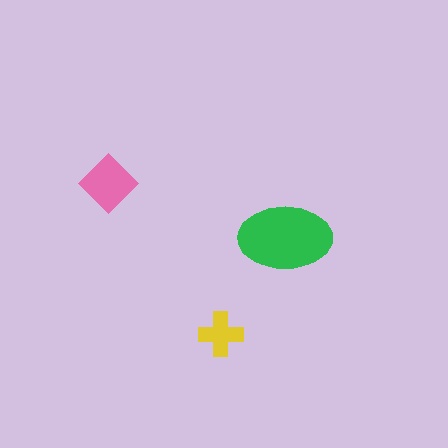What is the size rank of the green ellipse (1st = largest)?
1st.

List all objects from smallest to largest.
The yellow cross, the pink diamond, the green ellipse.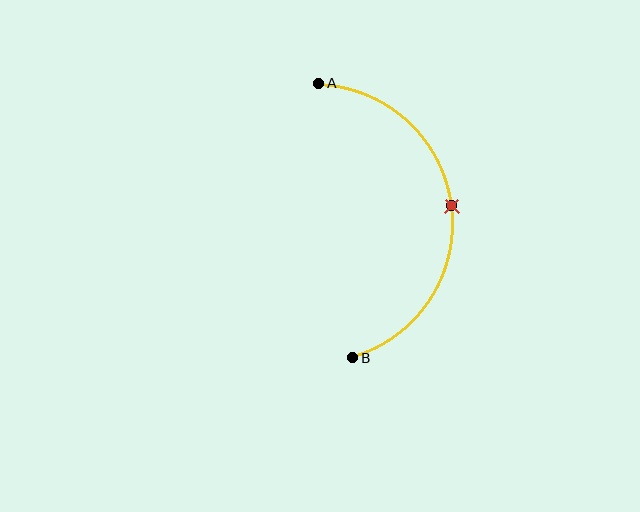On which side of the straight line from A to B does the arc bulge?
The arc bulges to the right of the straight line connecting A and B.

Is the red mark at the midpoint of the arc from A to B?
Yes. The red mark lies on the arc at equal arc-length from both A and B — it is the arc midpoint.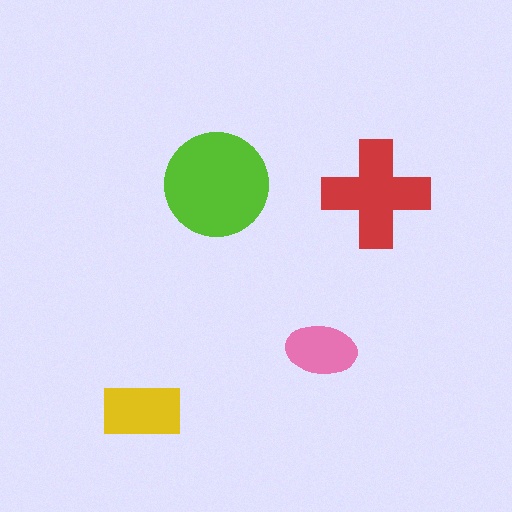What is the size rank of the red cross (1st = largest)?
2nd.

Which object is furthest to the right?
The red cross is rightmost.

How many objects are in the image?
There are 4 objects in the image.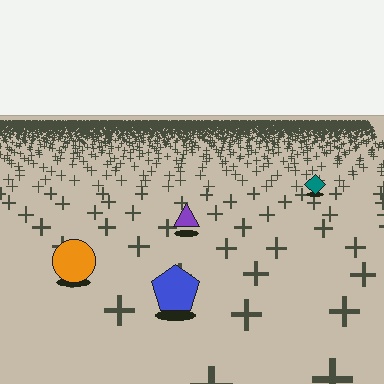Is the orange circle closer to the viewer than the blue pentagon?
No. The blue pentagon is closer — you can tell from the texture gradient: the ground texture is coarser near it.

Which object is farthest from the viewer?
The teal diamond is farthest from the viewer. It appears smaller and the ground texture around it is denser.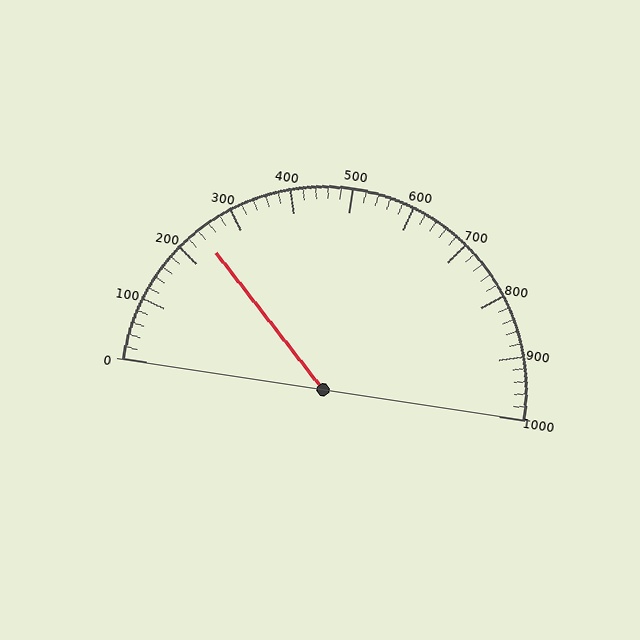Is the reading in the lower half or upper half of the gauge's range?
The reading is in the lower half of the range (0 to 1000).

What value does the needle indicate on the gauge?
The needle indicates approximately 240.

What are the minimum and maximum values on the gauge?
The gauge ranges from 0 to 1000.